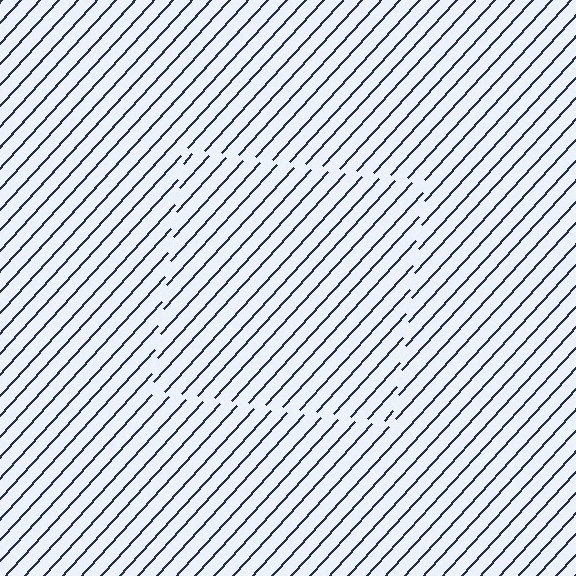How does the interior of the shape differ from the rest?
The interior of the shape contains the same grating, shifted by half a period — the contour is defined by the phase discontinuity where line-ends from the inner and outer gratings abut.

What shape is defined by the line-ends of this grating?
An illusory square. The interior of the shape contains the same grating, shifted by half a period — the contour is defined by the phase discontinuity where line-ends from the inner and outer gratings abut.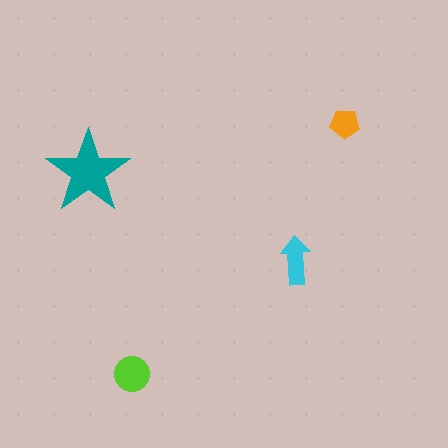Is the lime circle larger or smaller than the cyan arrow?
Larger.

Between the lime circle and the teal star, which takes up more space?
The teal star.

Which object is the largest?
The teal star.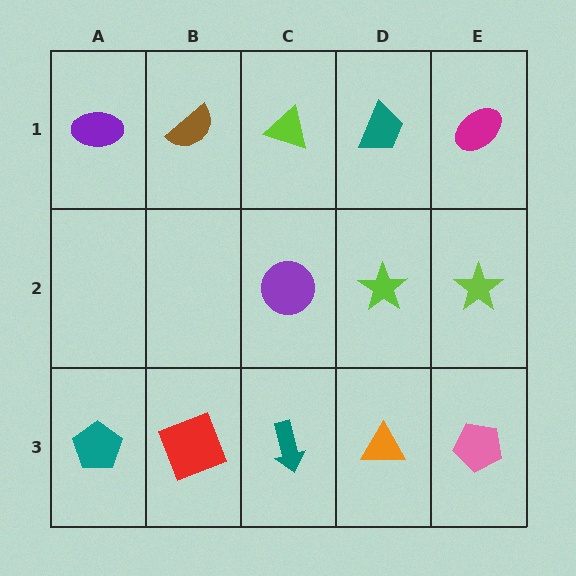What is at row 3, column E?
A pink pentagon.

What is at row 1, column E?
A magenta ellipse.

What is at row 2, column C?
A purple circle.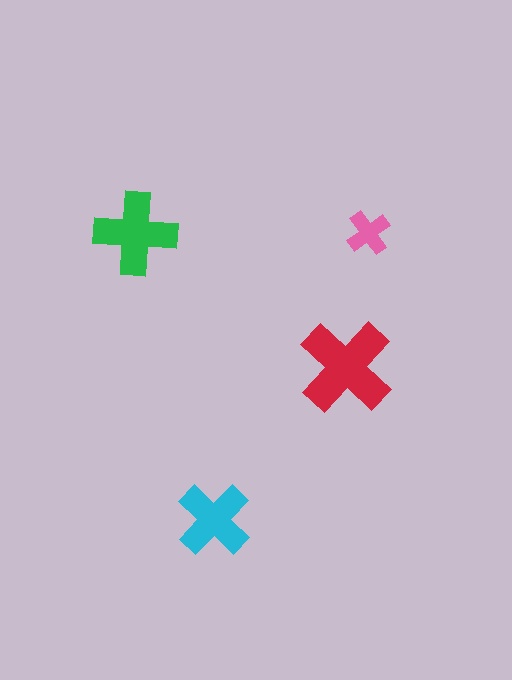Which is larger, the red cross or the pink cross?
The red one.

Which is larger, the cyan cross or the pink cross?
The cyan one.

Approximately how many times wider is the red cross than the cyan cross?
About 1.5 times wider.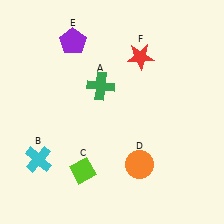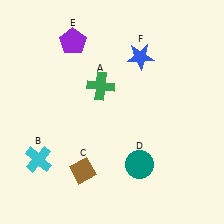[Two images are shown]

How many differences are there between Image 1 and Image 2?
There are 3 differences between the two images.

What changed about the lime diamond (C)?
In Image 1, C is lime. In Image 2, it changed to brown.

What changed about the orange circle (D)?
In Image 1, D is orange. In Image 2, it changed to teal.